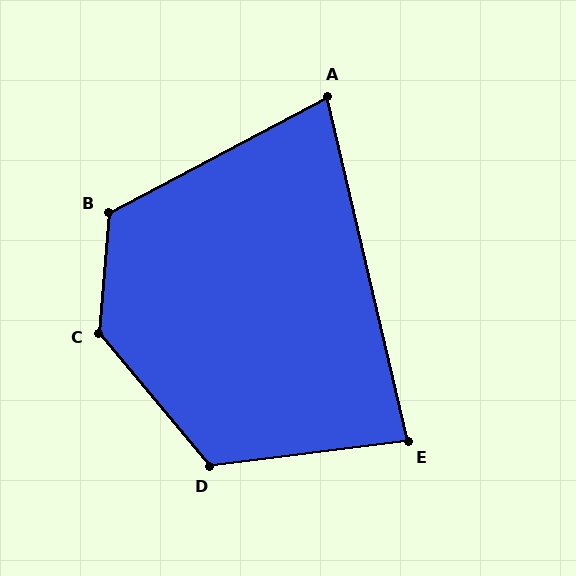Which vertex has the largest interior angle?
C, at approximately 136 degrees.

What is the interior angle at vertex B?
Approximately 122 degrees (obtuse).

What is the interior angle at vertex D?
Approximately 123 degrees (obtuse).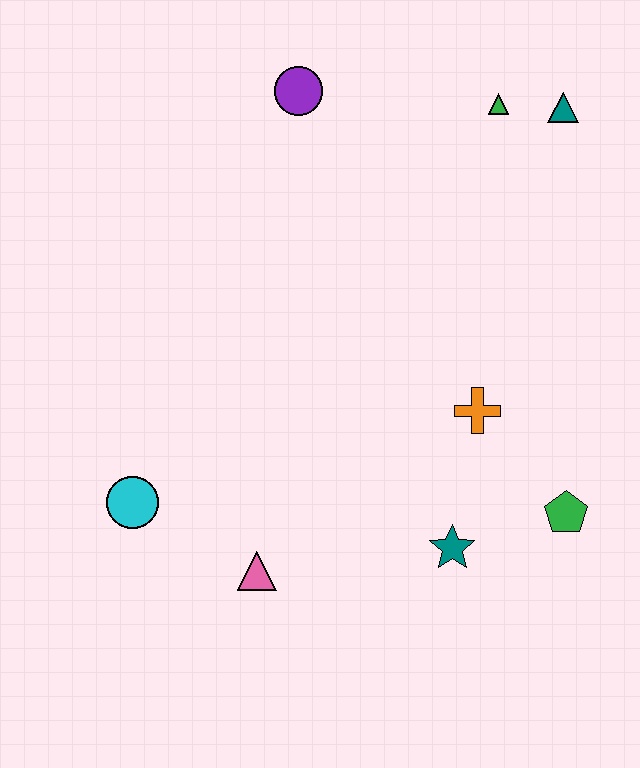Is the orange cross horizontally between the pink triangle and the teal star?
No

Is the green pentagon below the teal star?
No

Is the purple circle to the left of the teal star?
Yes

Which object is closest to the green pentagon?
The teal star is closest to the green pentagon.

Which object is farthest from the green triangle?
The cyan circle is farthest from the green triangle.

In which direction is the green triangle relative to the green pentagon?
The green triangle is above the green pentagon.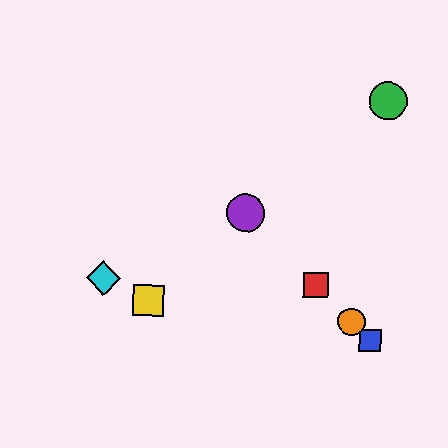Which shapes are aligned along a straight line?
The red square, the blue square, the purple circle, the orange circle are aligned along a straight line.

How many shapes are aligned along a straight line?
4 shapes (the red square, the blue square, the purple circle, the orange circle) are aligned along a straight line.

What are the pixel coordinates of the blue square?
The blue square is at (370, 341).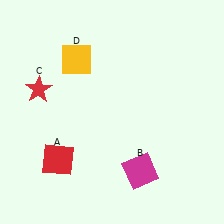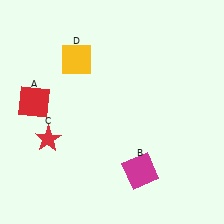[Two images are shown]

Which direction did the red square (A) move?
The red square (A) moved up.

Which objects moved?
The objects that moved are: the red square (A), the red star (C).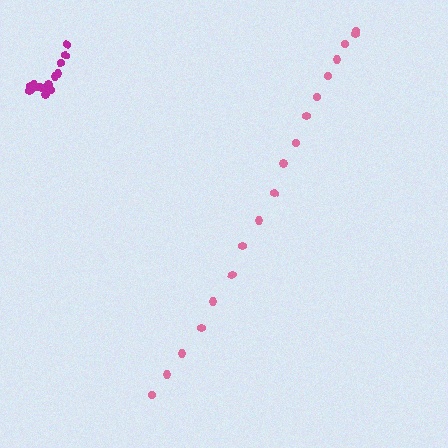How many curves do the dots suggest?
There are 2 distinct paths.